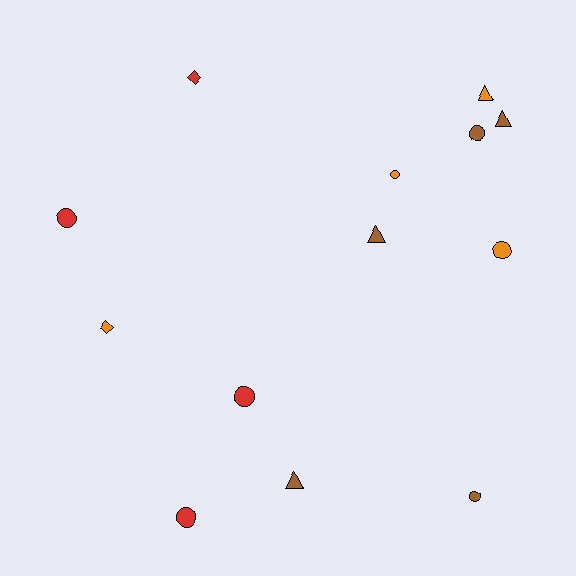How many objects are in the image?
There are 13 objects.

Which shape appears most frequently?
Circle, with 7 objects.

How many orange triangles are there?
There is 1 orange triangle.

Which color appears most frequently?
Brown, with 5 objects.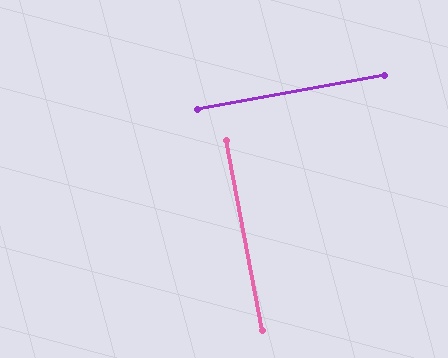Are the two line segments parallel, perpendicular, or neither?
Perpendicular — they meet at approximately 90°.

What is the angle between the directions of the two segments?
Approximately 90 degrees.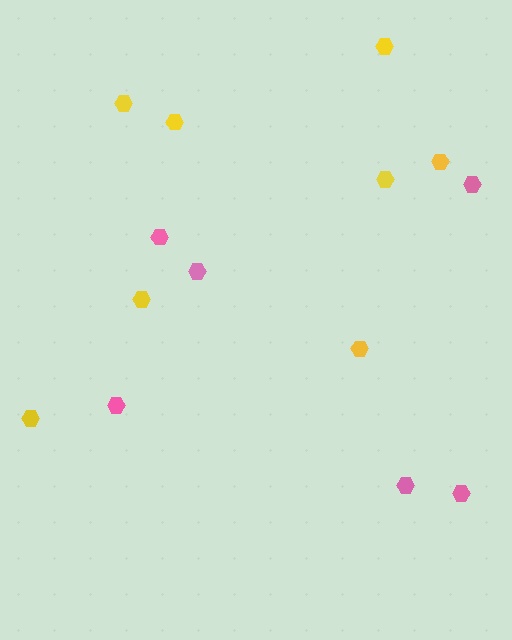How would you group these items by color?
There are 2 groups: one group of pink hexagons (6) and one group of yellow hexagons (8).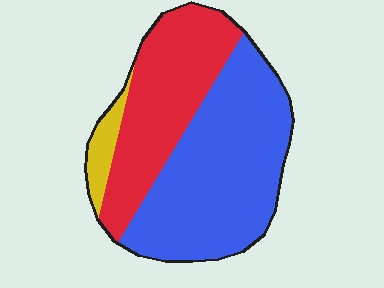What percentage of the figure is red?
Red takes up between a quarter and a half of the figure.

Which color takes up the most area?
Blue, at roughly 55%.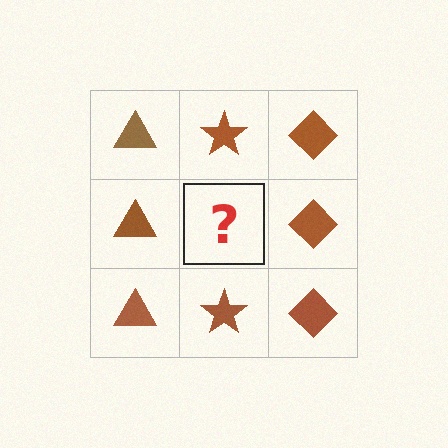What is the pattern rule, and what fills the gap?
The rule is that each column has a consistent shape. The gap should be filled with a brown star.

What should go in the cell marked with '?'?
The missing cell should contain a brown star.